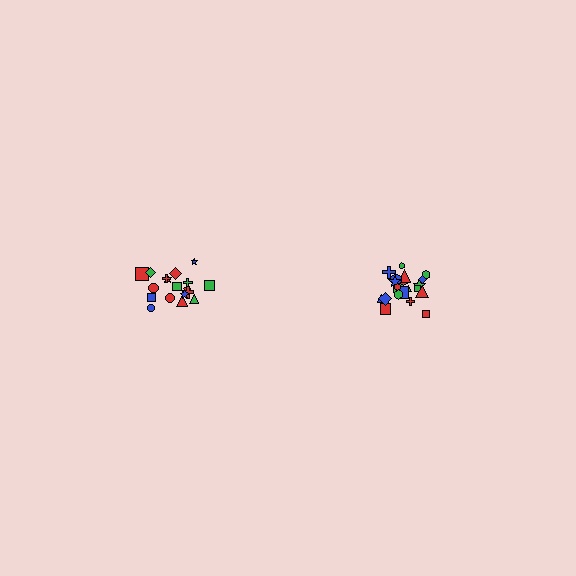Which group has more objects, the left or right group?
The right group.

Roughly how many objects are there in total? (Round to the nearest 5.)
Roughly 40 objects in total.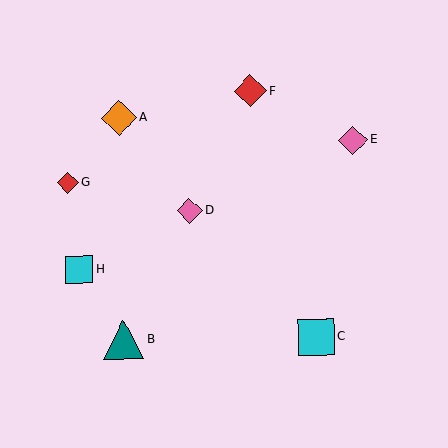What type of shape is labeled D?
Shape D is a pink diamond.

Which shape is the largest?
The teal triangle (labeled B) is the largest.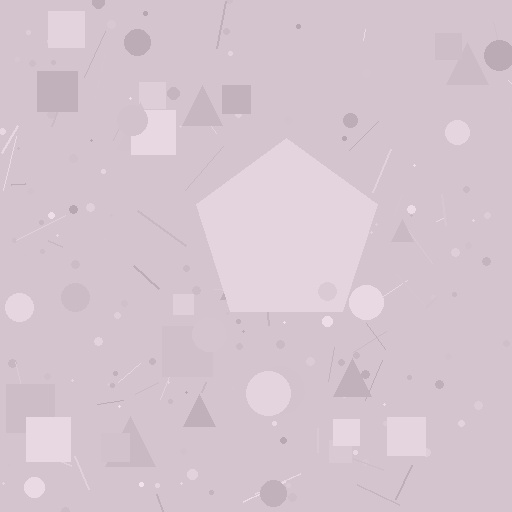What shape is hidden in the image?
A pentagon is hidden in the image.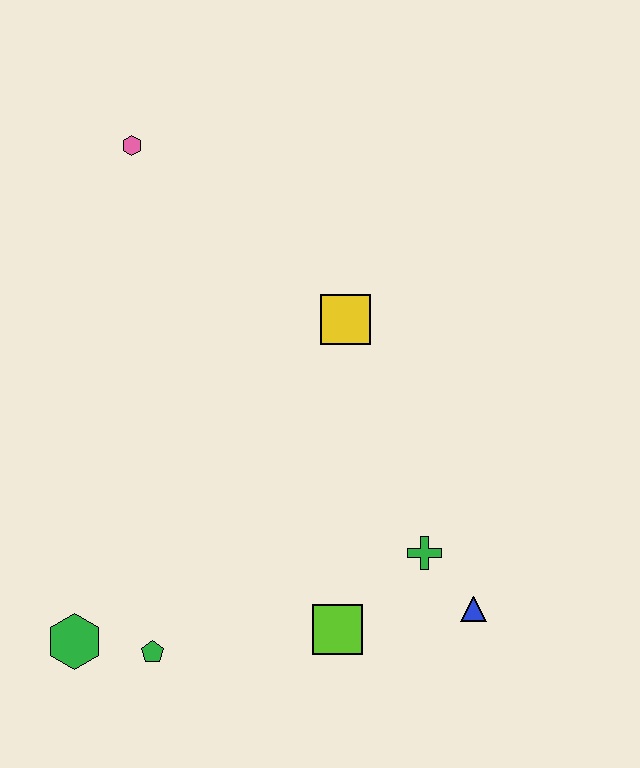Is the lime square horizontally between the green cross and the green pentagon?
Yes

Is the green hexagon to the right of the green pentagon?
No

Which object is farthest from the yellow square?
The green hexagon is farthest from the yellow square.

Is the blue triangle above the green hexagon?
Yes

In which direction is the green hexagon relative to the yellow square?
The green hexagon is below the yellow square.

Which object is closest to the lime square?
The green cross is closest to the lime square.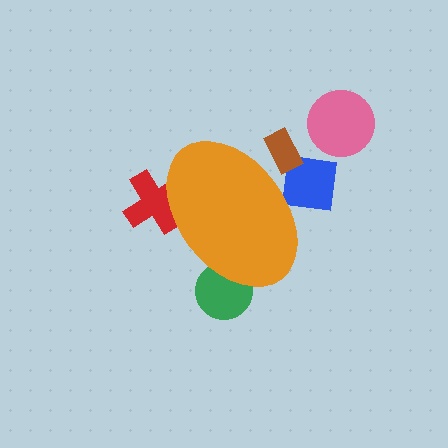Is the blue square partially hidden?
Yes, the blue square is partially hidden behind the orange ellipse.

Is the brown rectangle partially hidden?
Yes, the brown rectangle is partially hidden behind the orange ellipse.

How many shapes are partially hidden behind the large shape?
4 shapes are partially hidden.